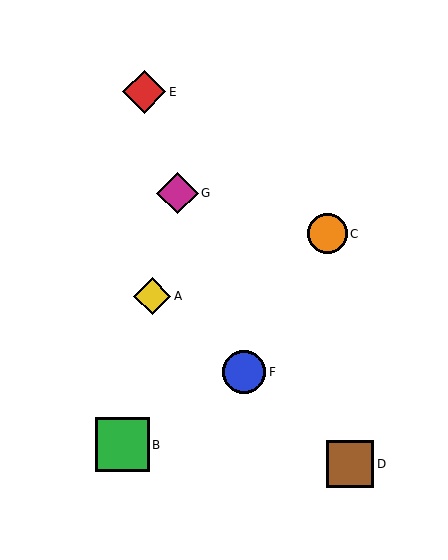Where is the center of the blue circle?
The center of the blue circle is at (244, 372).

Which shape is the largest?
The green square (labeled B) is the largest.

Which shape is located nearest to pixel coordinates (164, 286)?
The yellow diamond (labeled A) at (152, 296) is nearest to that location.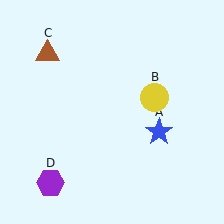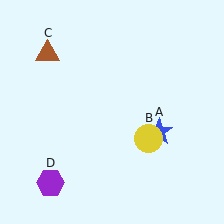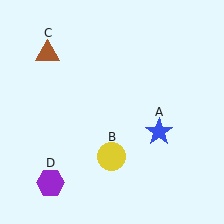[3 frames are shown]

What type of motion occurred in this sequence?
The yellow circle (object B) rotated clockwise around the center of the scene.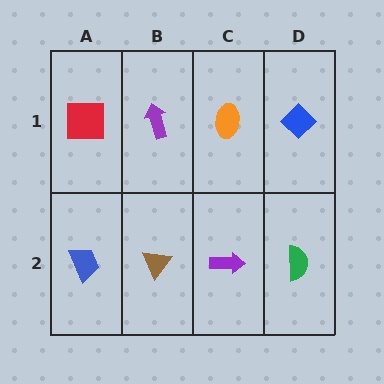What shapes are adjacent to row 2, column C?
An orange ellipse (row 1, column C), a brown triangle (row 2, column B), a green semicircle (row 2, column D).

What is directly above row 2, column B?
A purple arrow.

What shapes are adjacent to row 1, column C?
A purple arrow (row 2, column C), a purple arrow (row 1, column B), a blue diamond (row 1, column D).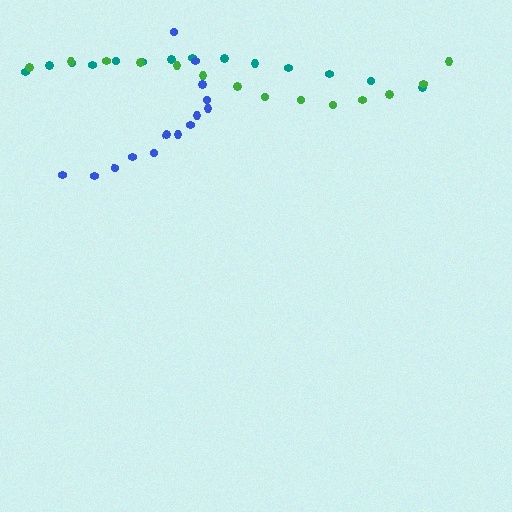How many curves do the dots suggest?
There are 3 distinct paths.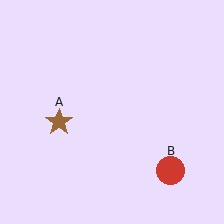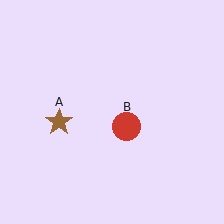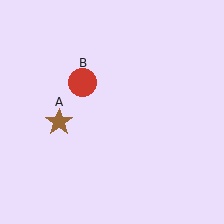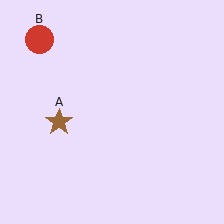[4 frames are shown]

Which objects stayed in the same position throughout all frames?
Brown star (object A) remained stationary.